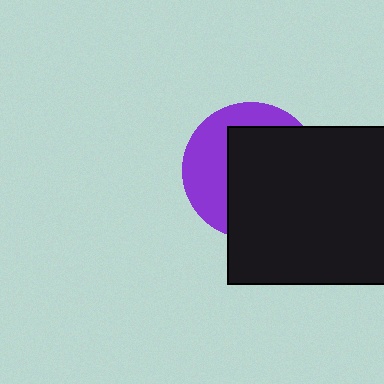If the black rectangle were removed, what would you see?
You would see the complete purple circle.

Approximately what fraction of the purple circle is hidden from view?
Roughly 62% of the purple circle is hidden behind the black rectangle.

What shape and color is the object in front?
The object in front is a black rectangle.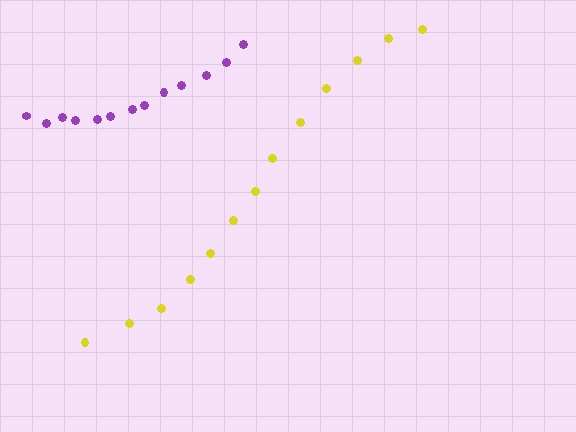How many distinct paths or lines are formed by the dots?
There are 2 distinct paths.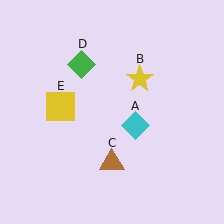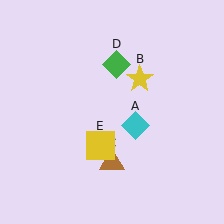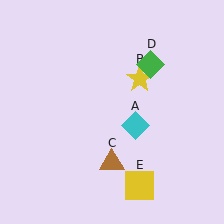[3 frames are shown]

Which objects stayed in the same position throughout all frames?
Cyan diamond (object A) and yellow star (object B) and brown triangle (object C) remained stationary.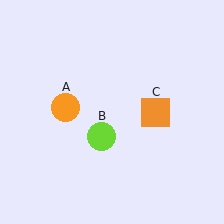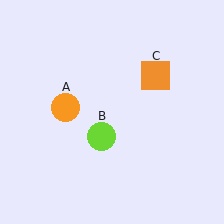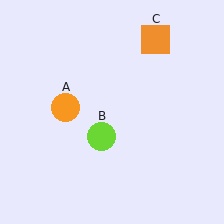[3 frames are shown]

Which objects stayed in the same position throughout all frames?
Orange circle (object A) and lime circle (object B) remained stationary.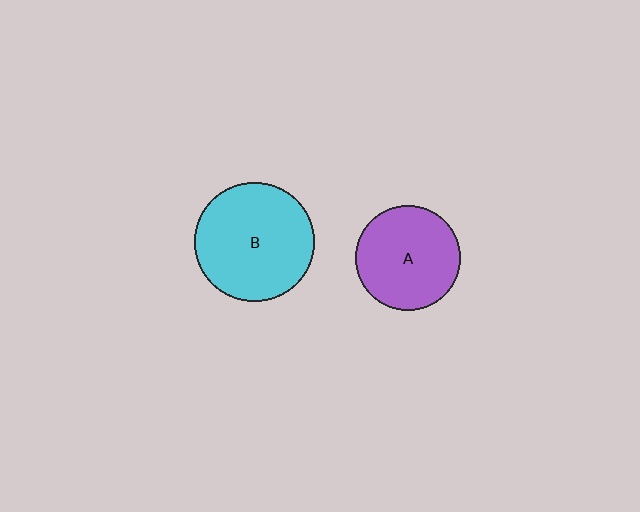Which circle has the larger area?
Circle B (cyan).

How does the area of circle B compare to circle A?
Approximately 1.3 times.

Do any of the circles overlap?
No, none of the circles overlap.